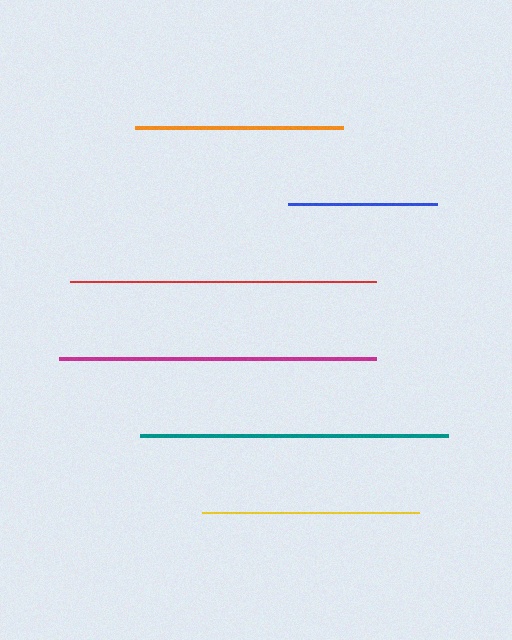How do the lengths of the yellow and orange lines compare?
The yellow and orange lines are approximately the same length.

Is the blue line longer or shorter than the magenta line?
The magenta line is longer than the blue line.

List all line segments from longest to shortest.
From longest to shortest: magenta, teal, red, yellow, orange, blue.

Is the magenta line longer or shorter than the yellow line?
The magenta line is longer than the yellow line.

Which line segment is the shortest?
The blue line is the shortest at approximately 149 pixels.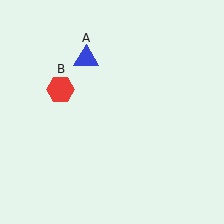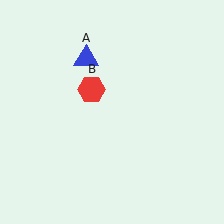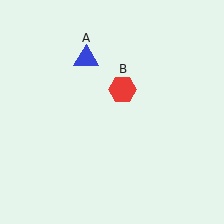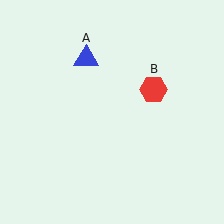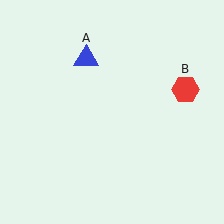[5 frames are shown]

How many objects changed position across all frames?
1 object changed position: red hexagon (object B).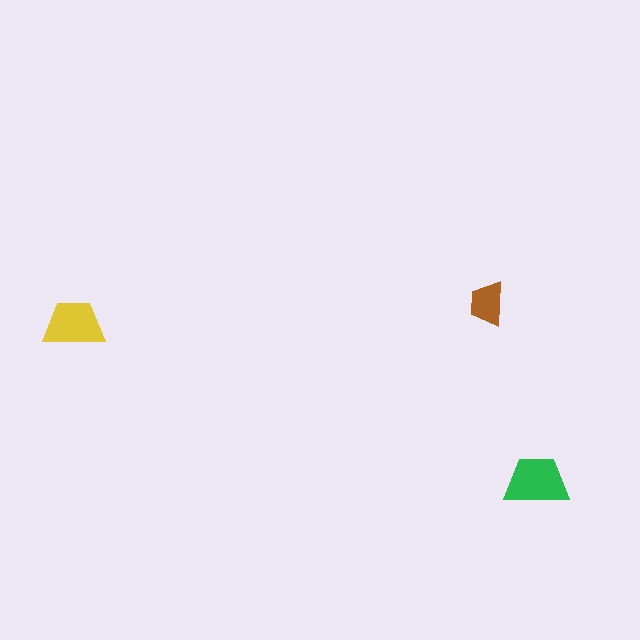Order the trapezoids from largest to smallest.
the green one, the yellow one, the brown one.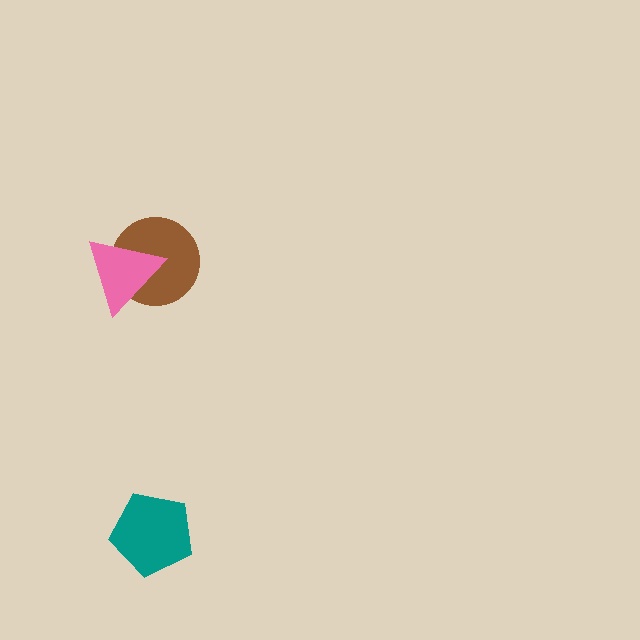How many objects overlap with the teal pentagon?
0 objects overlap with the teal pentagon.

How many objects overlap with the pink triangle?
1 object overlaps with the pink triangle.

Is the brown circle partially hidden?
Yes, it is partially covered by another shape.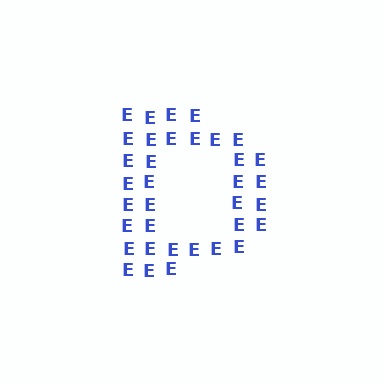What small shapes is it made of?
It is made of small letter E's.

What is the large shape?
The large shape is the letter D.